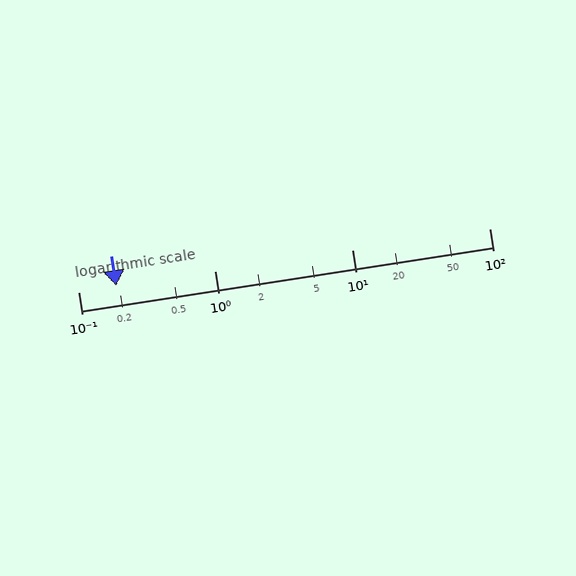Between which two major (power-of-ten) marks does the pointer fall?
The pointer is between 0.1 and 1.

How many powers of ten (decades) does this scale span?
The scale spans 3 decades, from 0.1 to 100.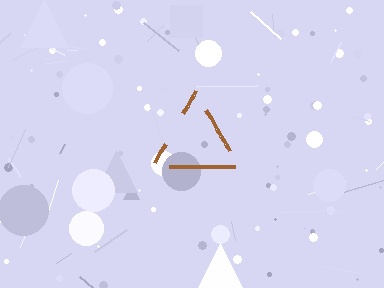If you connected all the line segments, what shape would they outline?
They would outline a triangle.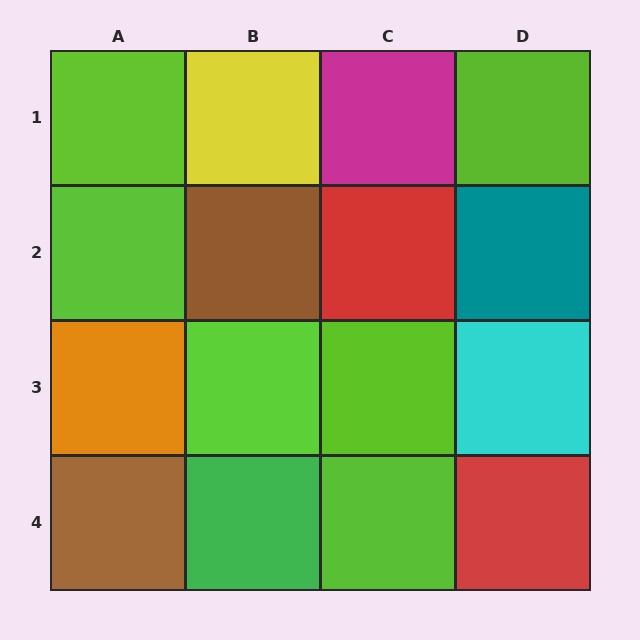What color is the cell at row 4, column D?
Red.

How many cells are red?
2 cells are red.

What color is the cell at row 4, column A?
Brown.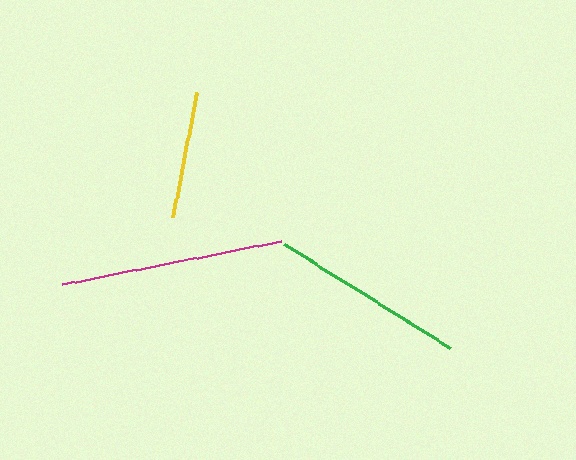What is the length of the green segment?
The green segment is approximately 196 pixels long.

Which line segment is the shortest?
The yellow line is the shortest at approximately 128 pixels.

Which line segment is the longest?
The magenta line is the longest at approximately 223 pixels.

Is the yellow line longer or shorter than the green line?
The green line is longer than the yellow line.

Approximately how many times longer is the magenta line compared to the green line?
The magenta line is approximately 1.1 times the length of the green line.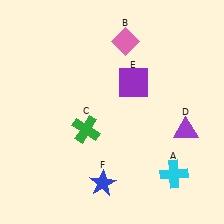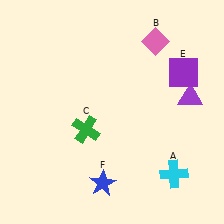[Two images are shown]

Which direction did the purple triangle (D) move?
The purple triangle (D) moved up.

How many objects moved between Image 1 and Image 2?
3 objects moved between the two images.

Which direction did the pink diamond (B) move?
The pink diamond (B) moved right.